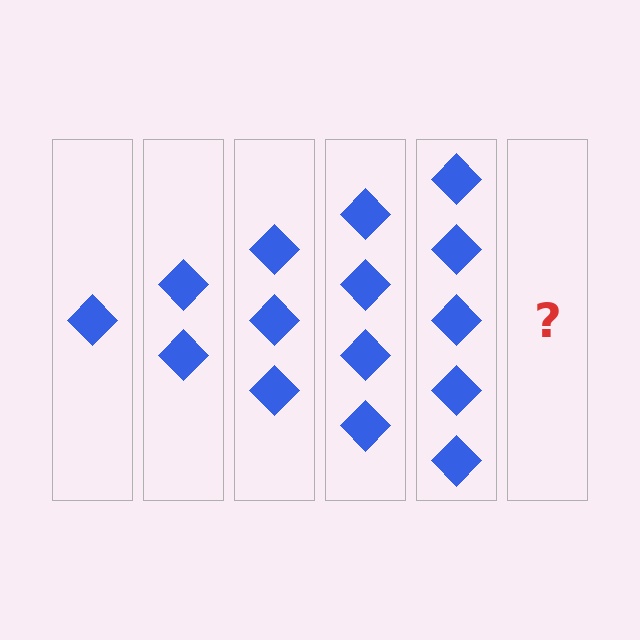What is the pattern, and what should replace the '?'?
The pattern is that each step adds one more diamond. The '?' should be 6 diamonds.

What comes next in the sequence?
The next element should be 6 diamonds.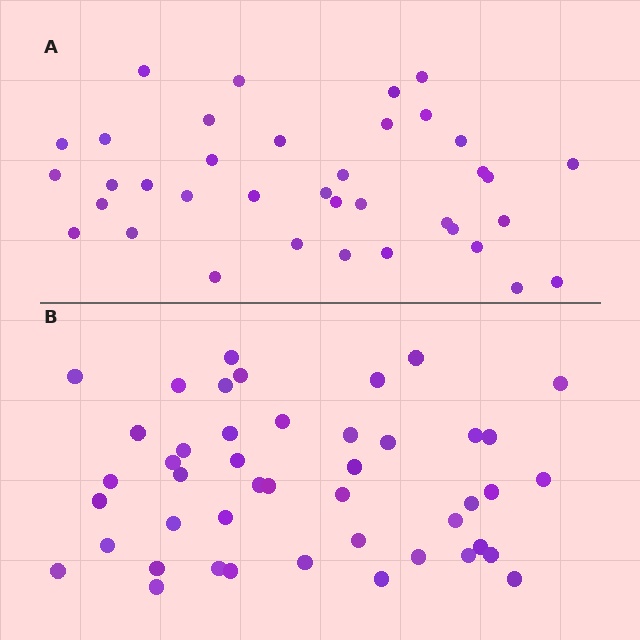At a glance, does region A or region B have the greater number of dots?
Region B (the bottom region) has more dots.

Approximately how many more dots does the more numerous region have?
Region B has roughly 8 or so more dots than region A.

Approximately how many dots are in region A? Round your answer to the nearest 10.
About 40 dots. (The exact count is 37, which rounds to 40.)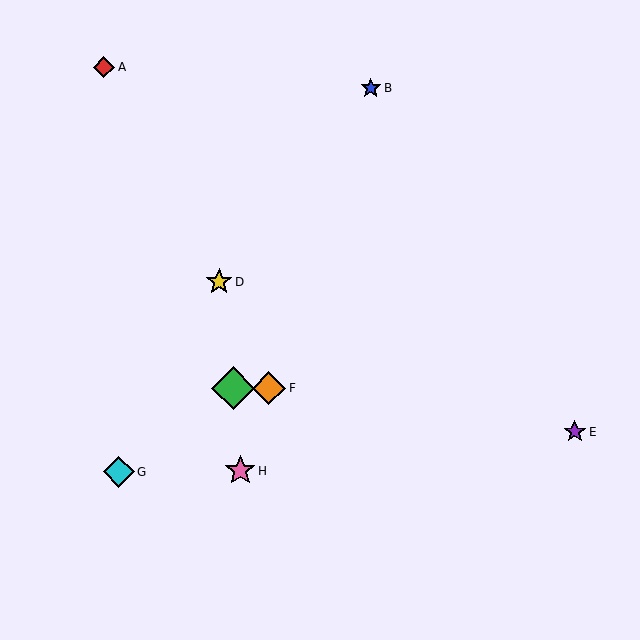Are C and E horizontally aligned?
No, C is at y≈388 and E is at y≈432.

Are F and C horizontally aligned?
Yes, both are at y≈388.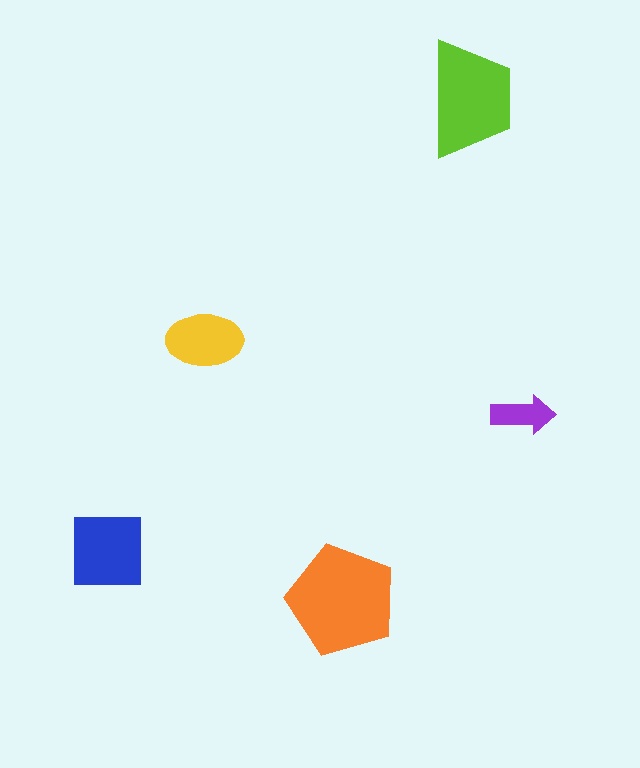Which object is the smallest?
The purple arrow.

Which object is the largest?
The orange pentagon.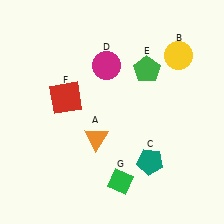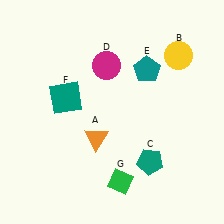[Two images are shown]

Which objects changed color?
E changed from green to teal. F changed from red to teal.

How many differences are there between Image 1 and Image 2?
There are 2 differences between the two images.